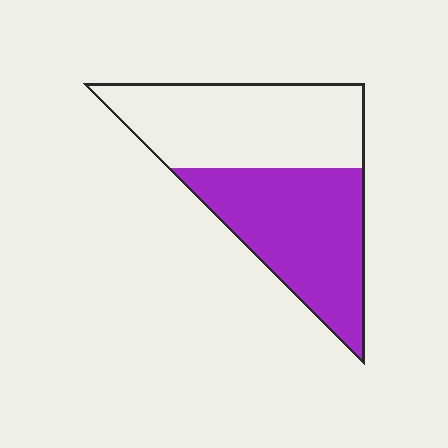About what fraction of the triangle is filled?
About one half (1/2).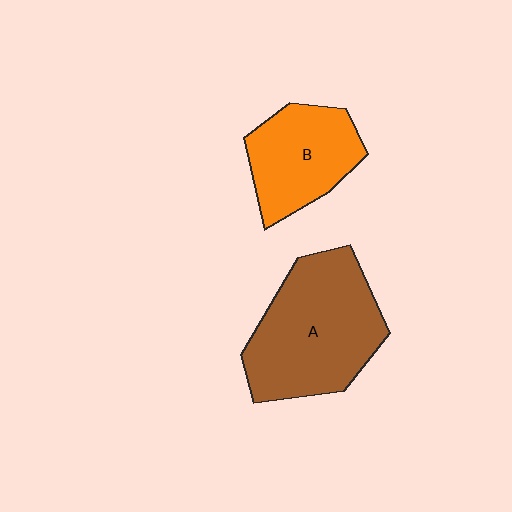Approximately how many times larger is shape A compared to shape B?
Approximately 1.5 times.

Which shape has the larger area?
Shape A (brown).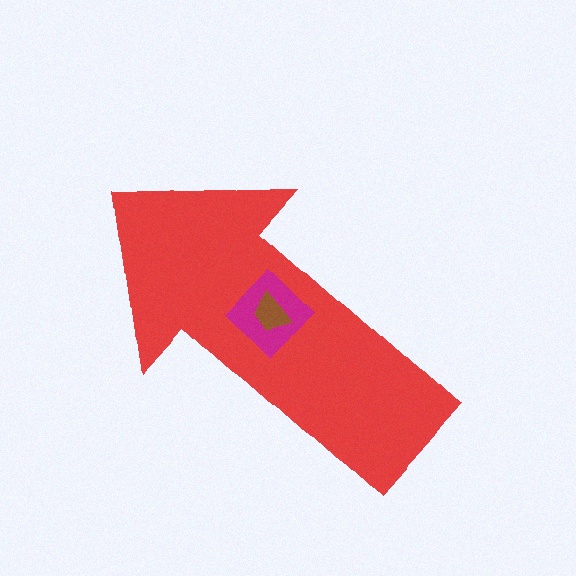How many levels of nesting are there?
3.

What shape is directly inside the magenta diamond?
The brown trapezoid.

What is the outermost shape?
The red arrow.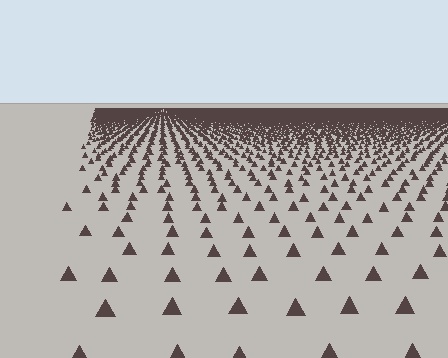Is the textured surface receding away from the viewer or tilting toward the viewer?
The surface is receding away from the viewer. Texture elements get smaller and denser toward the top.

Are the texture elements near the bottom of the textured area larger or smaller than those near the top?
Larger. Near the bottom, elements are closer to the viewer and appear at a bigger on-screen size.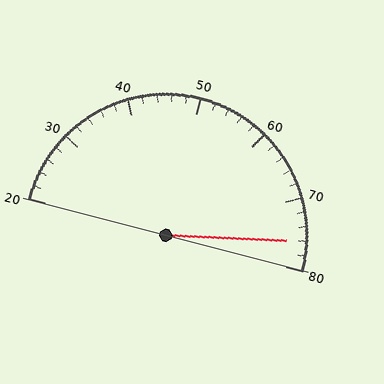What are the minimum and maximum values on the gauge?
The gauge ranges from 20 to 80.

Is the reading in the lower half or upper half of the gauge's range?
The reading is in the upper half of the range (20 to 80).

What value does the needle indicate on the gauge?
The needle indicates approximately 76.